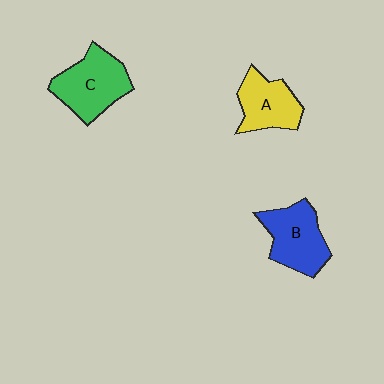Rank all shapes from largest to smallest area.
From largest to smallest: C (green), B (blue), A (yellow).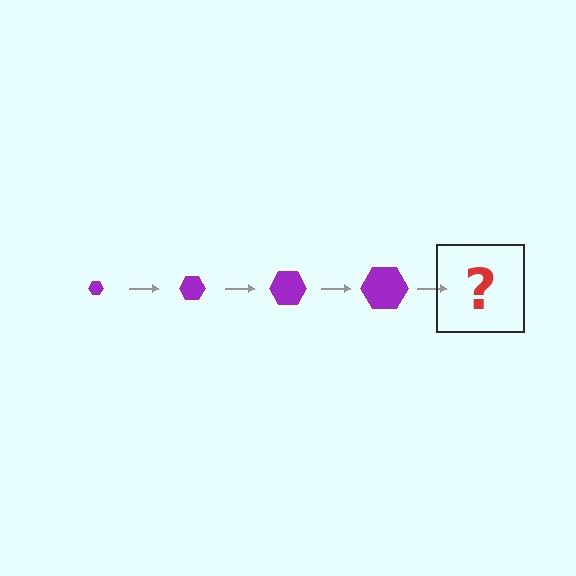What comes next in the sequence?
The next element should be a purple hexagon, larger than the previous one.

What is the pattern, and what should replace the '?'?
The pattern is that the hexagon gets progressively larger each step. The '?' should be a purple hexagon, larger than the previous one.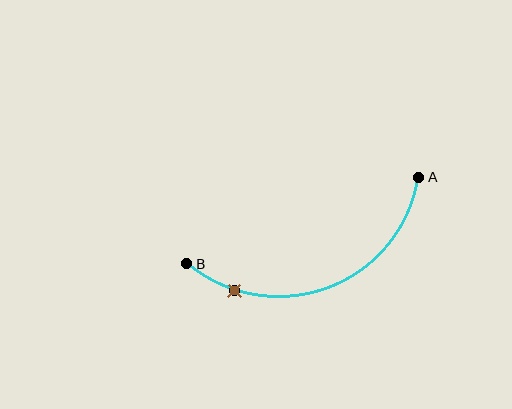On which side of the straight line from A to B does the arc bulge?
The arc bulges below the straight line connecting A and B.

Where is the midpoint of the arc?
The arc midpoint is the point on the curve farthest from the straight line joining A and B. It sits below that line.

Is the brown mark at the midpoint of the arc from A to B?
No. The brown mark lies on the arc but is closer to endpoint B. The arc midpoint would be at the point on the curve equidistant along the arc from both A and B.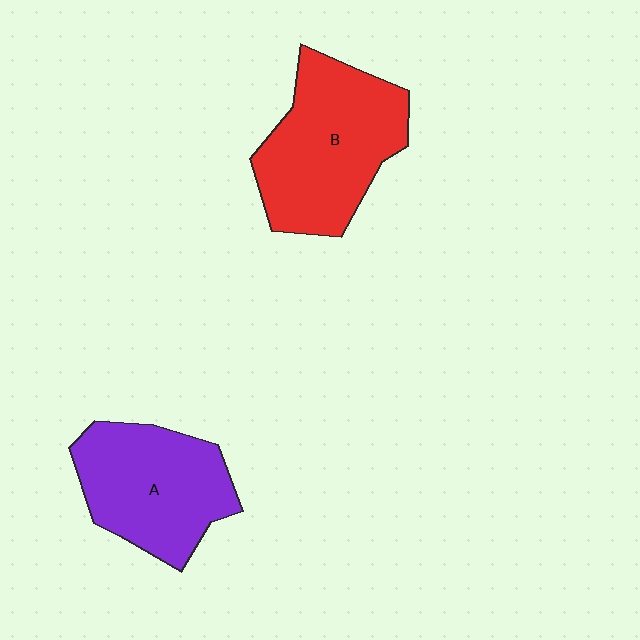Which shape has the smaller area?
Shape A (purple).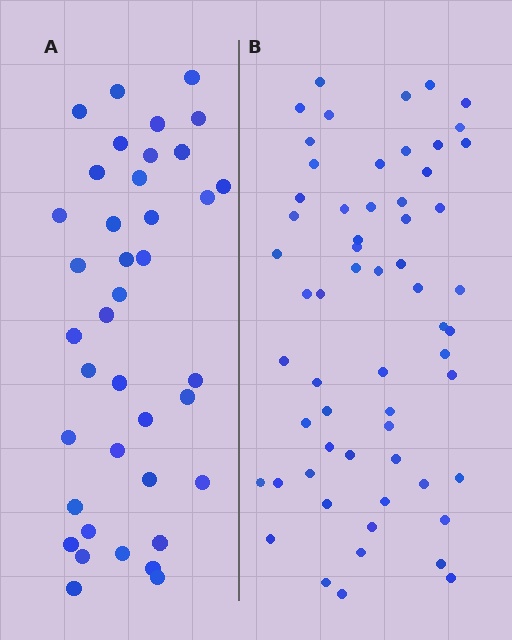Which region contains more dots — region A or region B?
Region B (the right region) has more dots.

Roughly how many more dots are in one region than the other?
Region B has approximately 20 more dots than region A.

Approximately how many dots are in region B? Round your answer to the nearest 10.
About 60 dots.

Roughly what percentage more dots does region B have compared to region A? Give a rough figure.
About 55% more.